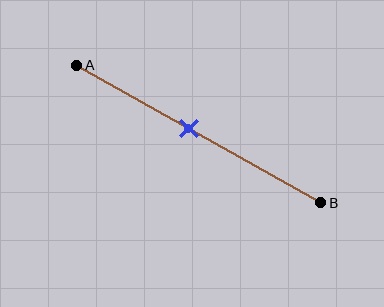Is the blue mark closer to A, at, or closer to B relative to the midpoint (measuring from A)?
The blue mark is closer to point A than the midpoint of segment AB.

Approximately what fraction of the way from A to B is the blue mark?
The blue mark is approximately 45% of the way from A to B.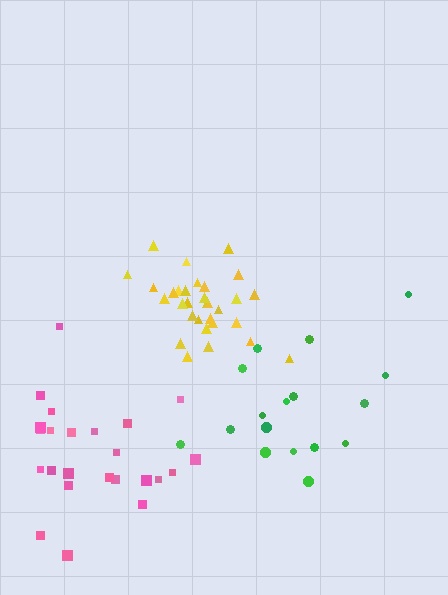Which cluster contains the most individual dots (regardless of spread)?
Yellow (31).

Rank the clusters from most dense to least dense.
yellow, pink, green.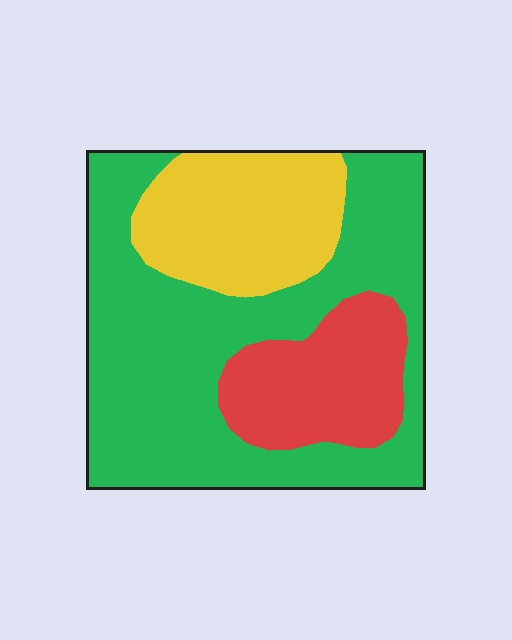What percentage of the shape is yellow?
Yellow takes up about one quarter (1/4) of the shape.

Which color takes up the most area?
Green, at roughly 60%.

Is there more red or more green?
Green.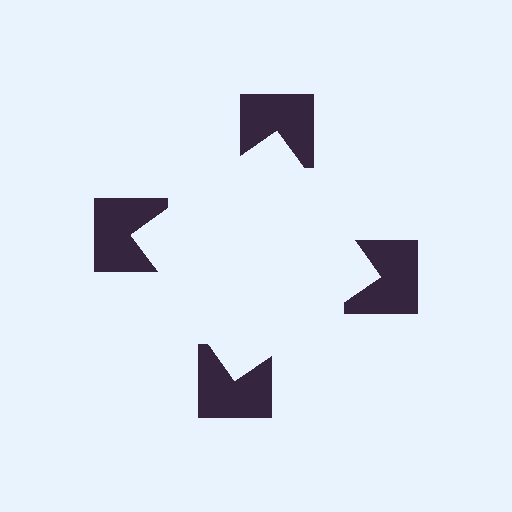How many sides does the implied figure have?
4 sides.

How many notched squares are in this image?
There are 4 — one at each vertex of the illusory square.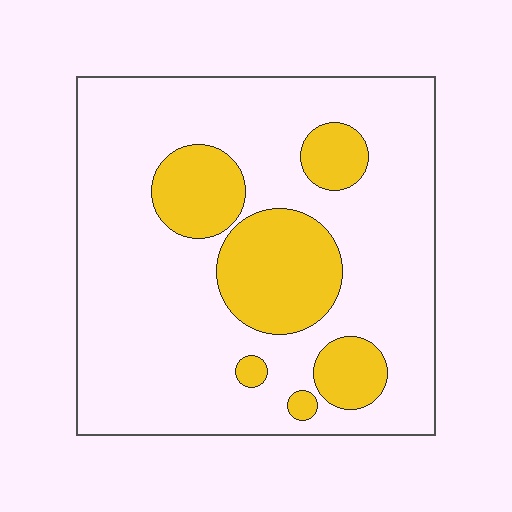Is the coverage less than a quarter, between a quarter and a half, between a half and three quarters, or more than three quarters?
Less than a quarter.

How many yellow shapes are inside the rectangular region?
6.